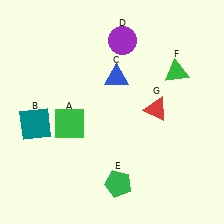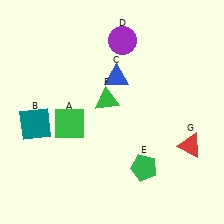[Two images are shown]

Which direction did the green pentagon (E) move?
The green pentagon (E) moved right.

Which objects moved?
The objects that moved are: the green pentagon (E), the green triangle (F), the red triangle (G).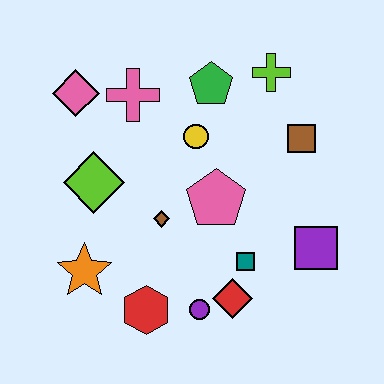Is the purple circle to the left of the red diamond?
Yes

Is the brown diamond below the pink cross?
Yes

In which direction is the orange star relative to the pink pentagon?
The orange star is to the left of the pink pentagon.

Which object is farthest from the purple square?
The pink diamond is farthest from the purple square.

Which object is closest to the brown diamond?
The pink pentagon is closest to the brown diamond.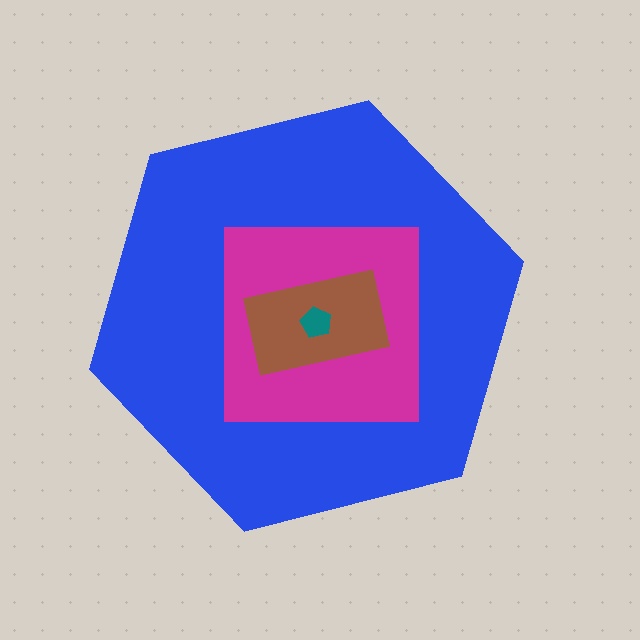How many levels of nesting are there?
4.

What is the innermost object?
The teal pentagon.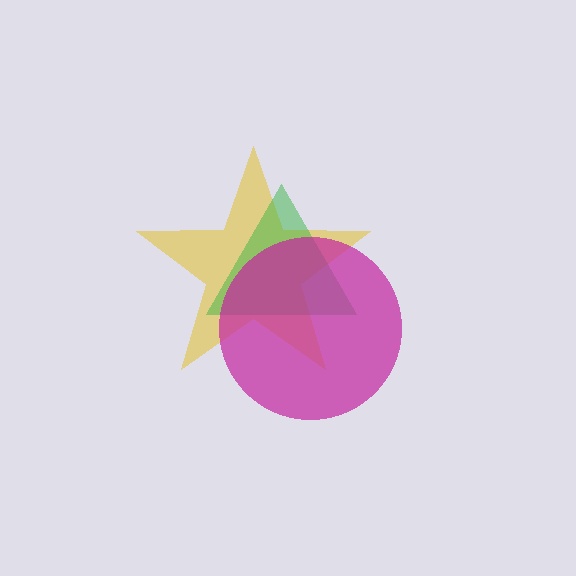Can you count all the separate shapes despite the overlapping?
Yes, there are 3 separate shapes.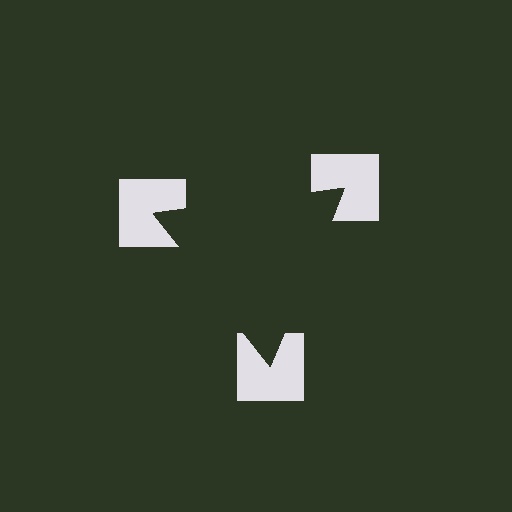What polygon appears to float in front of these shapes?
An illusory triangle — its edges are inferred from the aligned wedge cuts in the notched squares, not physically drawn.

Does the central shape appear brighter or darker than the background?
It typically appears slightly darker than the background, even though no actual brightness change is drawn.